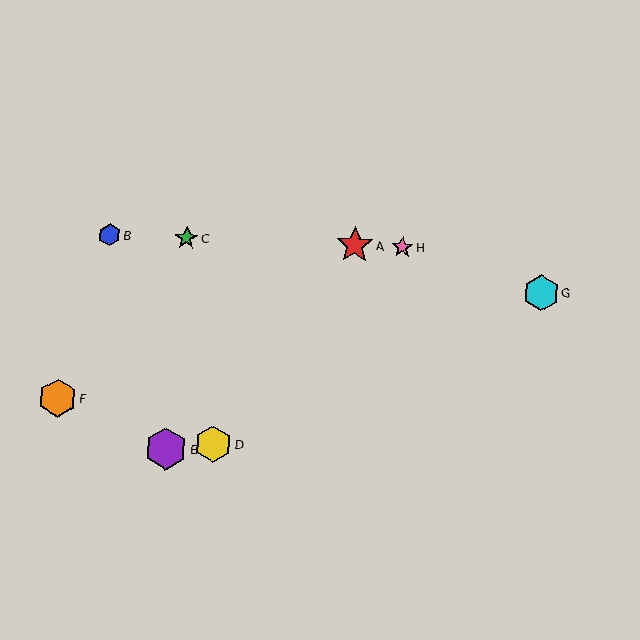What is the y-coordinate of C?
Object C is at y≈238.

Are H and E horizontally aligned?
No, H is at y≈247 and E is at y≈449.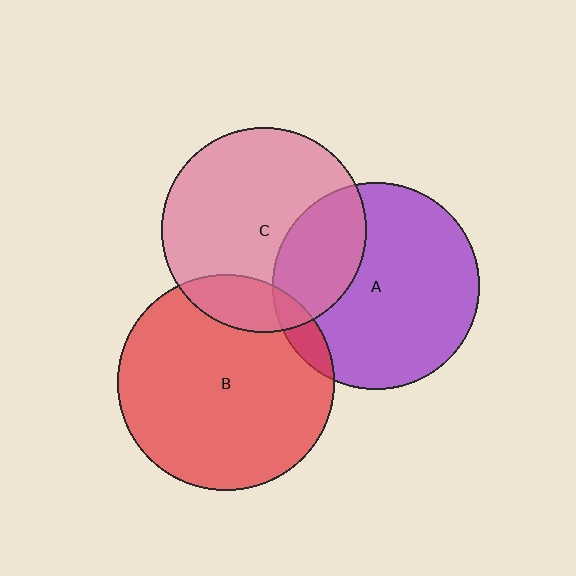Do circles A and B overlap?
Yes.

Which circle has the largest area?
Circle B (red).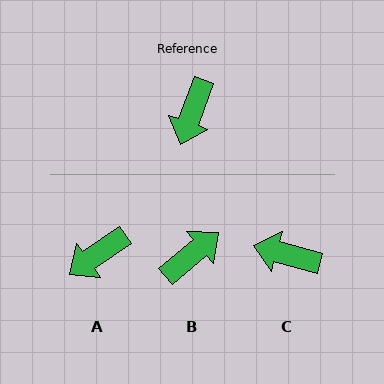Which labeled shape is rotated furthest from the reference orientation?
B, about 150 degrees away.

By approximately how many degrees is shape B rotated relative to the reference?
Approximately 150 degrees counter-clockwise.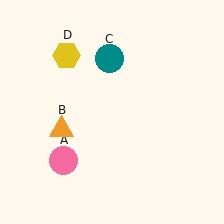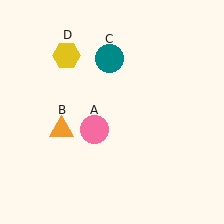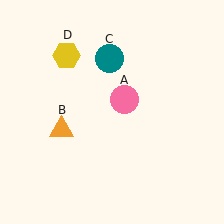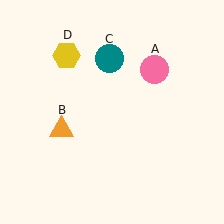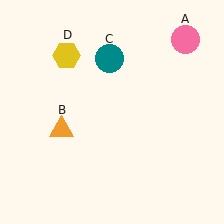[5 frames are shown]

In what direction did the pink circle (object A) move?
The pink circle (object A) moved up and to the right.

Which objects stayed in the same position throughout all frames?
Orange triangle (object B) and teal circle (object C) and yellow hexagon (object D) remained stationary.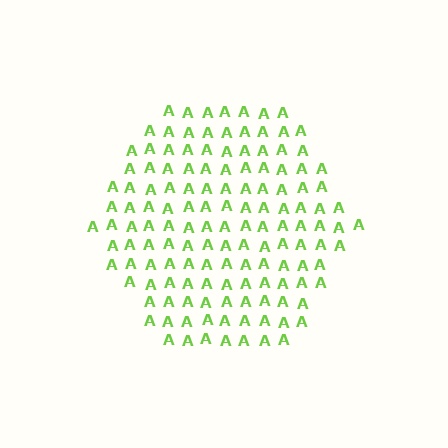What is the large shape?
The large shape is a hexagon.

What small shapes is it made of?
It is made of small letter A's.